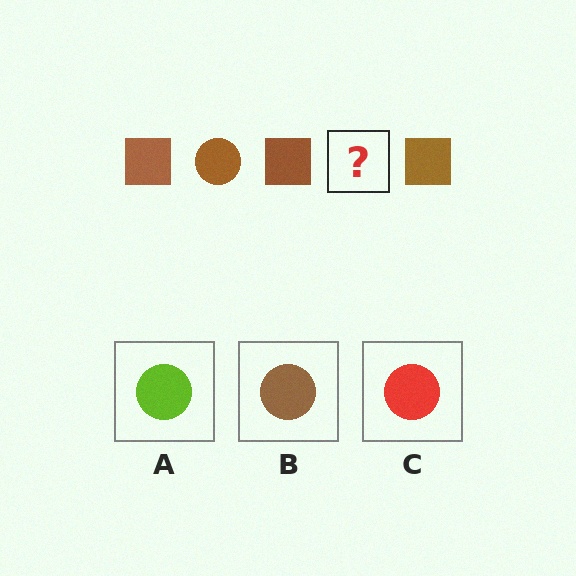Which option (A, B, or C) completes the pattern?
B.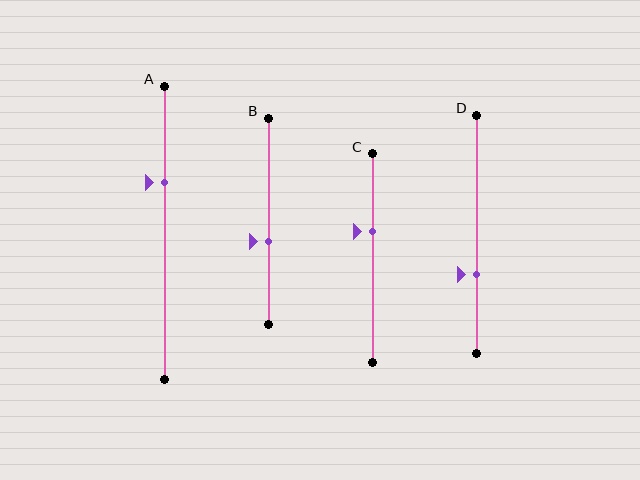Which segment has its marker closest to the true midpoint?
Segment B has its marker closest to the true midpoint.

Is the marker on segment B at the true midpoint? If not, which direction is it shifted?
No, the marker on segment B is shifted downward by about 10% of the segment length.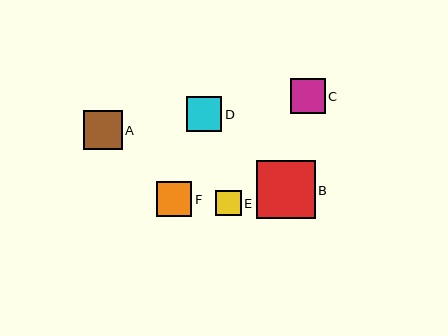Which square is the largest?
Square B is the largest with a size of approximately 58 pixels.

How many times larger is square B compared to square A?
Square B is approximately 1.5 times the size of square A.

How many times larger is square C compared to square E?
Square C is approximately 1.4 times the size of square E.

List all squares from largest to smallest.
From largest to smallest: B, A, F, D, C, E.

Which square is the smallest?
Square E is the smallest with a size of approximately 25 pixels.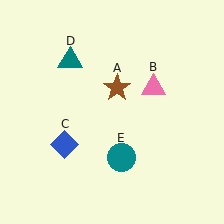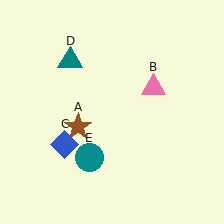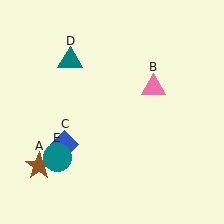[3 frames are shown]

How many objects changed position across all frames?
2 objects changed position: brown star (object A), teal circle (object E).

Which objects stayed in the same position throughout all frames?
Pink triangle (object B) and blue diamond (object C) and teal triangle (object D) remained stationary.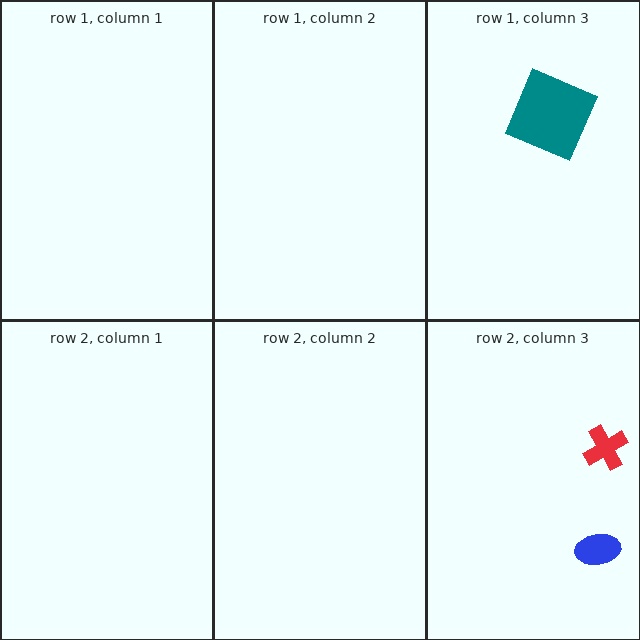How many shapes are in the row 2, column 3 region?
2.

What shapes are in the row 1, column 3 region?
The teal square.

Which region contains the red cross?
The row 2, column 3 region.